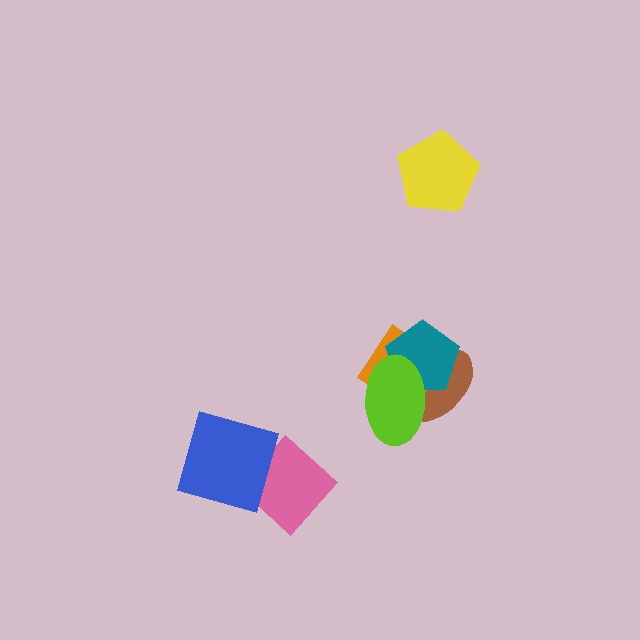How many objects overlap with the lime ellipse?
3 objects overlap with the lime ellipse.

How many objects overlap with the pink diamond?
1 object overlaps with the pink diamond.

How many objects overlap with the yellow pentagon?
0 objects overlap with the yellow pentagon.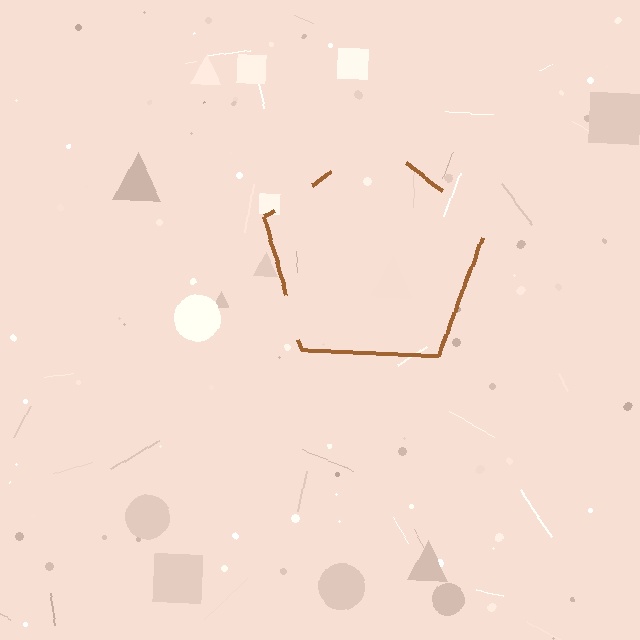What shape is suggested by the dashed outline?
The dashed outline suggests a pentagon.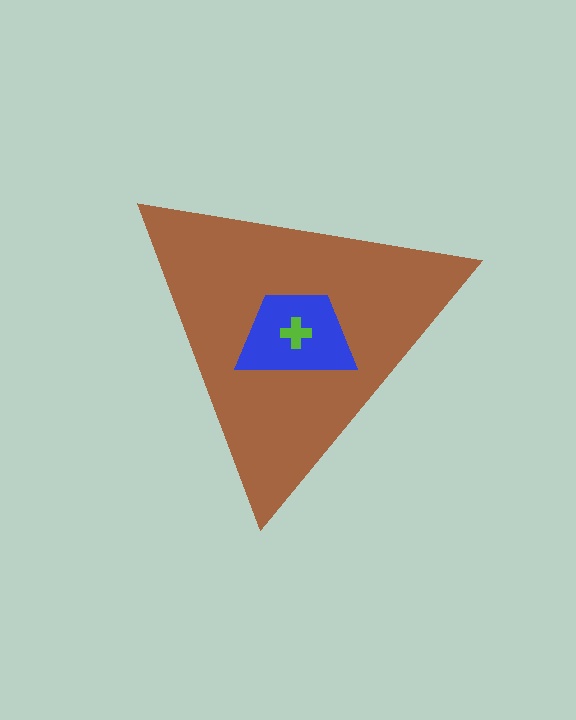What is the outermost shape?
The brown triangle.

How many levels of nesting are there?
3.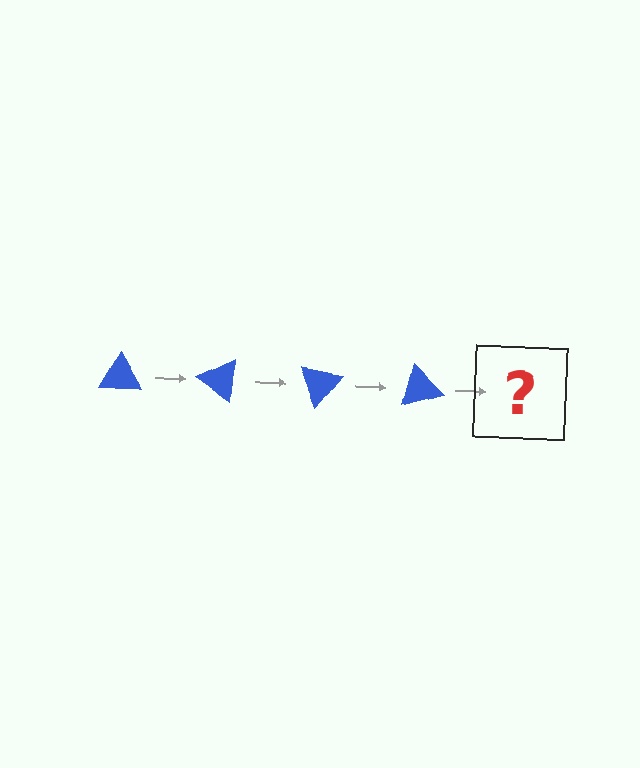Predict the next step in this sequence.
The next step is a blue triangle rotated 140 degrees.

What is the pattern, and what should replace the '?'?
The pattern is that the triangle rotates 35 degrees each step. The '?' should be a blue triangle rotated 140 degrees.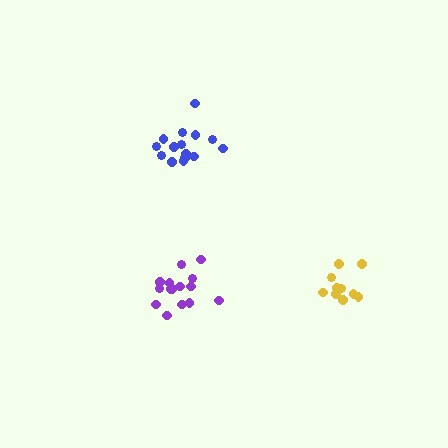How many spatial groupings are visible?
There are 3 spatial groupings.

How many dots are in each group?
Group 1: 15 dots, Group 2: 10 dots, Group 3: 15 dots (40 total).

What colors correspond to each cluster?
The clusters are colored: blue, yellow, purple.